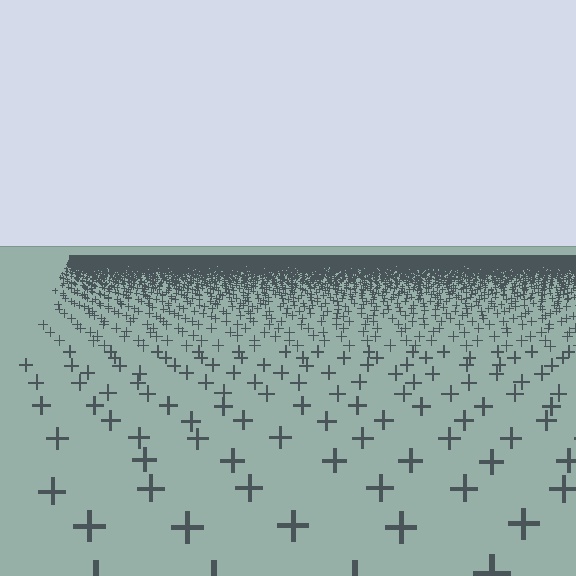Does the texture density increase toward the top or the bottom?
Density increases toward the top.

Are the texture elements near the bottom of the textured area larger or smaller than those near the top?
Larger. Near the bottom, elements are closer to the viewer and appear at a bigger on-screen size.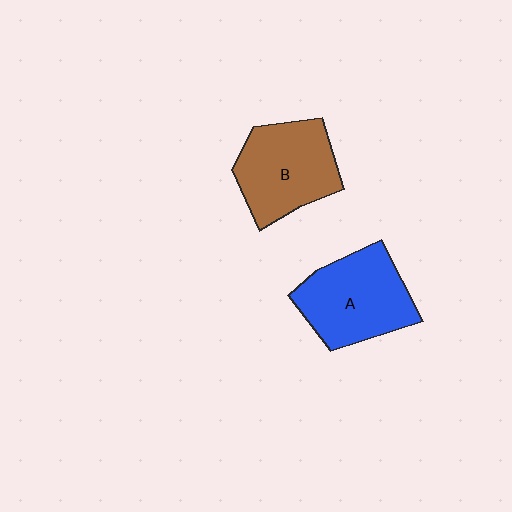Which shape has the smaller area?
Shape B (brown).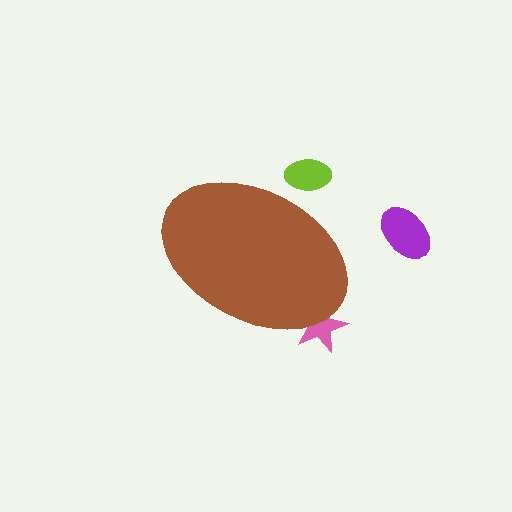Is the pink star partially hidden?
Yes, the pink star is partially hidden behind the brown ellipse.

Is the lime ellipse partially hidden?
Yes, the lime ellipse is partially hidden behind the brown ellipse.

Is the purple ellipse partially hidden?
No, the purple ellipse is fully visible.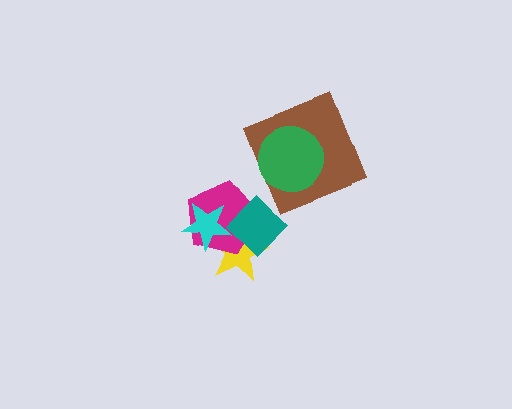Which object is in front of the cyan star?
The teal diamond is in front of the cyan star.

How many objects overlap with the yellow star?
3 objects overlap with the yellow star.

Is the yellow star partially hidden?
Yes, it is partially covered by another shape.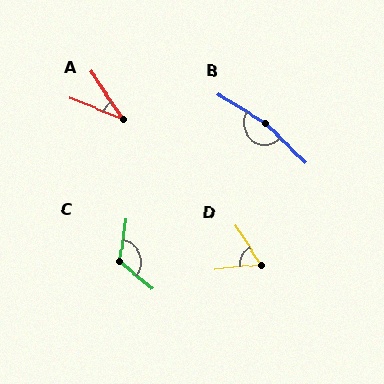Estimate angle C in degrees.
Approximately 120 degrees.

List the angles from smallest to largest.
A (34°), D (62°), C (120°), B (168°).